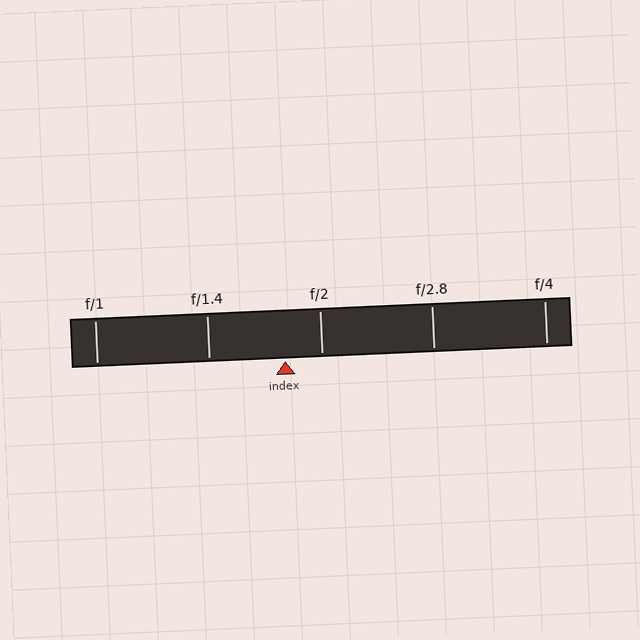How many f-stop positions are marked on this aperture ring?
There are 5 f-stop positions marked.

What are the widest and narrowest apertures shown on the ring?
The widest aperture shown is f/1 and the narrowest is f/4.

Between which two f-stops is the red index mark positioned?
The index mark is between f/1.4 and f/2.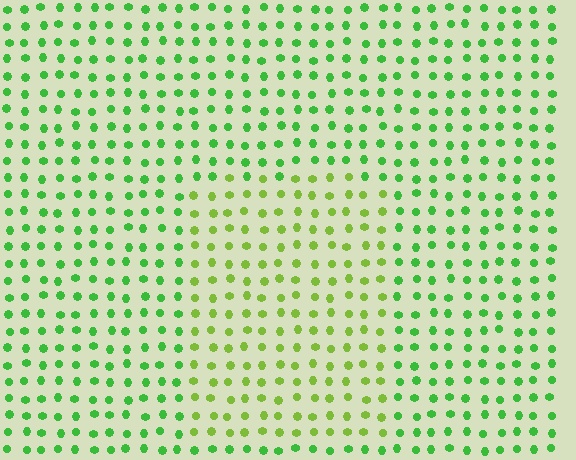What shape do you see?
I see a rectangle.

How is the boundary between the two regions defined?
The boundary is defined purely by a slight shift in hue (about 32 degrees). Spacing, size, and orientation are identical on both sides.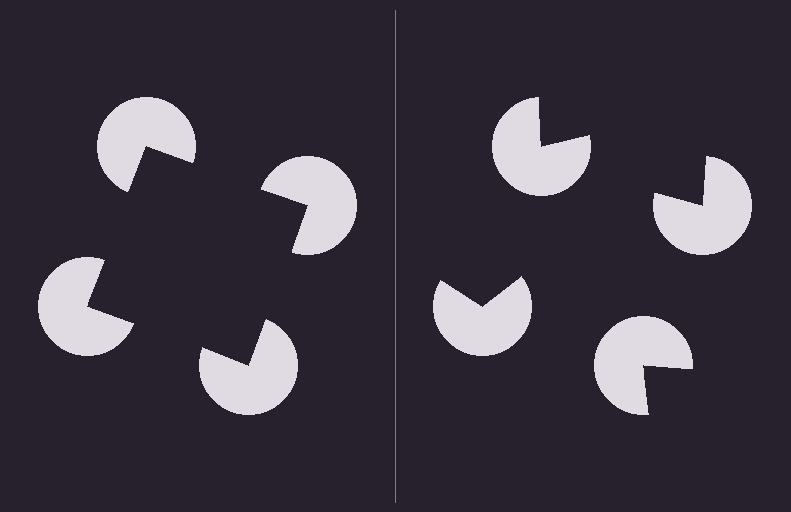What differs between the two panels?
The pac-man discs are positioned identically on both sides; only the wedge orientations differ. On the left they align to a square; on the right they are misaligned.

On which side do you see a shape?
An illusory square appears on the left side. On the right side the wedge cuts are rotated, so no coherent shape forms.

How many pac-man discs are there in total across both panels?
8 — 4 on each side.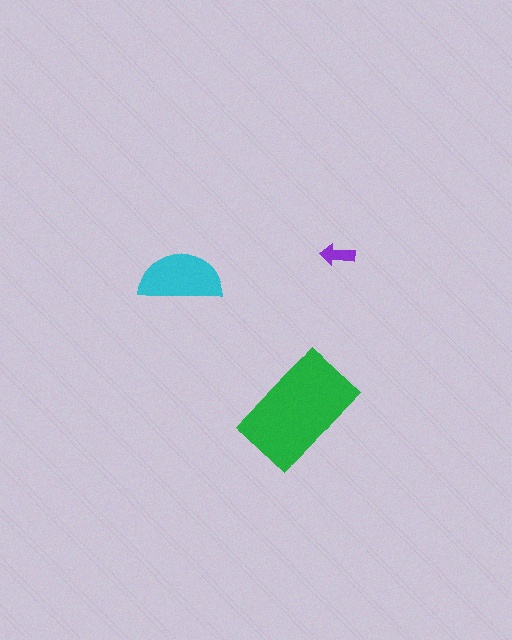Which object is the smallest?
The purple arrow.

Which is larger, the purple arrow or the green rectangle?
The green rectangle.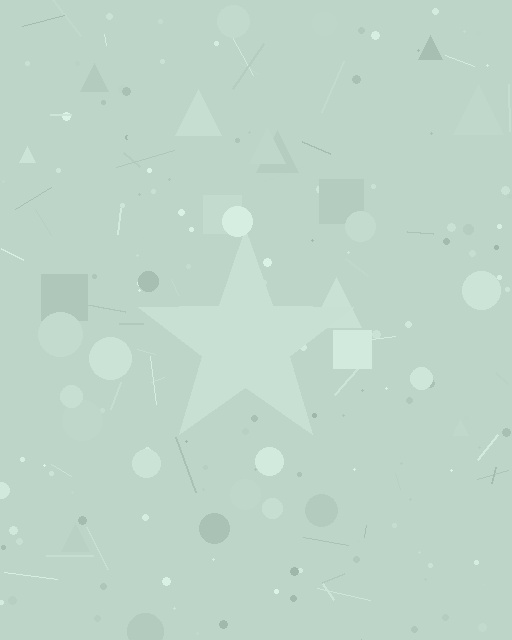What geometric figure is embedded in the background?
A star is embedded in the background.